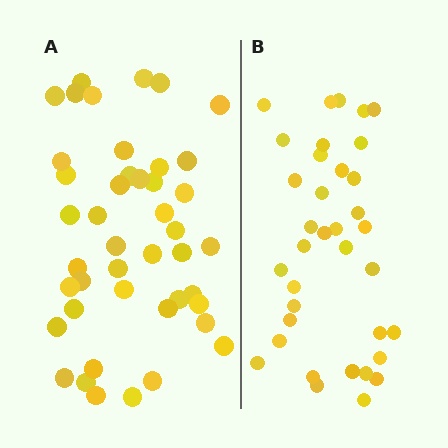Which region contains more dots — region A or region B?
Region A (the left region) has more dots.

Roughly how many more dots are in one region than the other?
Region A has roughly 8 or so more dots than region B.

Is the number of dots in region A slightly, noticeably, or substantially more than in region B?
Region A has only slightly more — the two regions are fairly close. The ratio is roughly 1.2 to 1.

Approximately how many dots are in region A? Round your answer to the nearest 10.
About 40 dots. (The exact count is 44, which rounds to 40.)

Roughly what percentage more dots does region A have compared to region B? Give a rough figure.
About 20% more.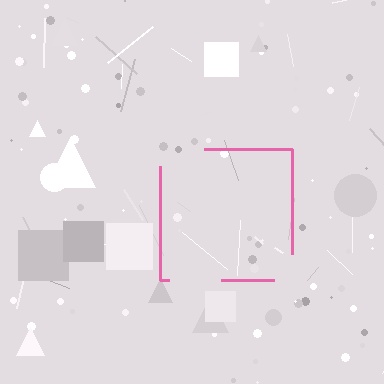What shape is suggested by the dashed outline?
The dashed outline suggests a square.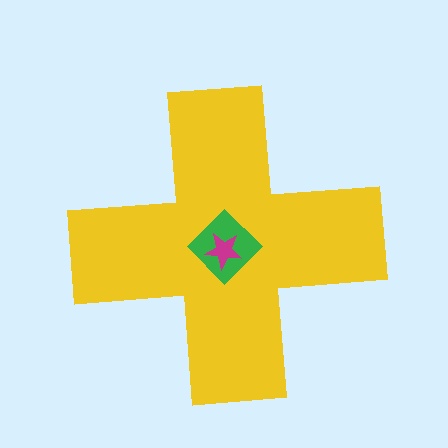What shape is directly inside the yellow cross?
The green diamond.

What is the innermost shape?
The magenta star.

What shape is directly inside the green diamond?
The magenta star.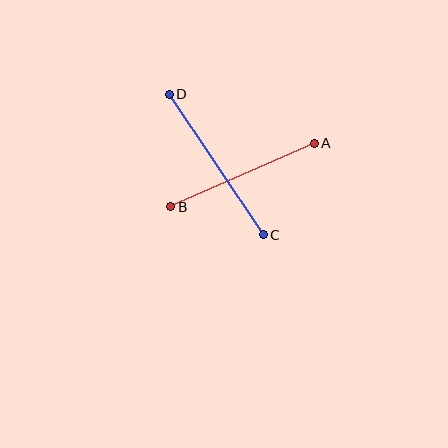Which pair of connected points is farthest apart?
Points C and D are farthest apart.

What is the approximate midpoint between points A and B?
The midpoint is at approximately (242, 175) pixels.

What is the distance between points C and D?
The distance is approximately 169 pixels.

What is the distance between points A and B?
The distance is approximately 157 pixels.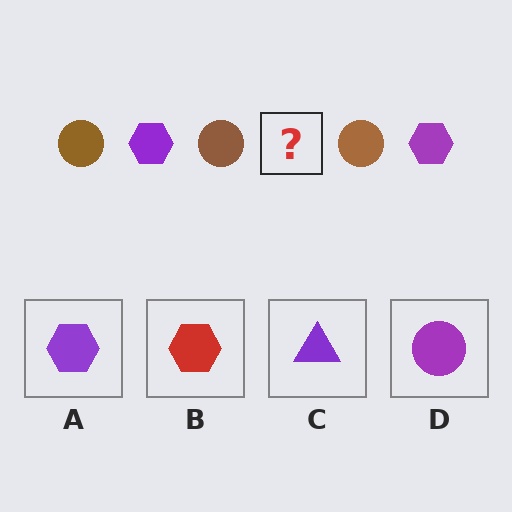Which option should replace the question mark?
Option A.